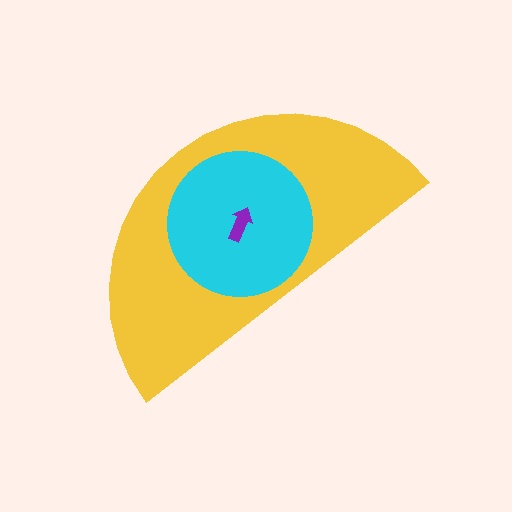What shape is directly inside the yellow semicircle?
The cyan circle.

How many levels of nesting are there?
3.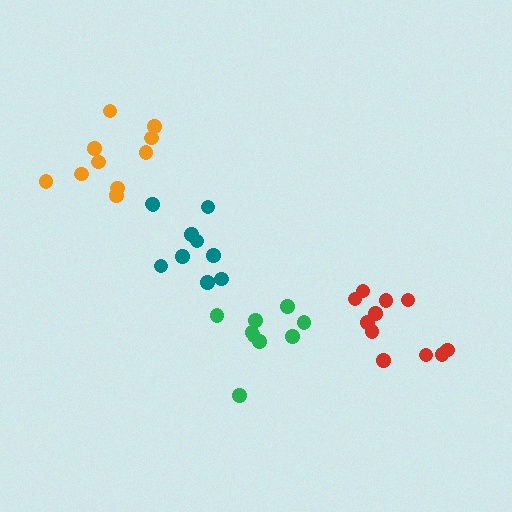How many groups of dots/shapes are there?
There are 4 groups.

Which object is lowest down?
The red cluster is bottommost.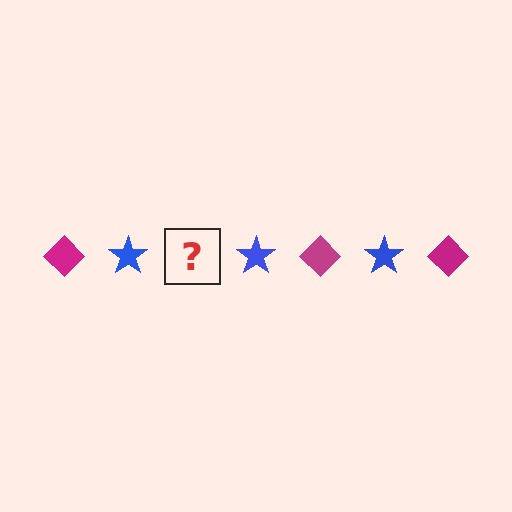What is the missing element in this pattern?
The missing element is a magenta diamond.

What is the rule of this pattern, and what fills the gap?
The rule is that the pattern alternates between magenta diamond and blue star. The gap should be filled with a magenta diamond.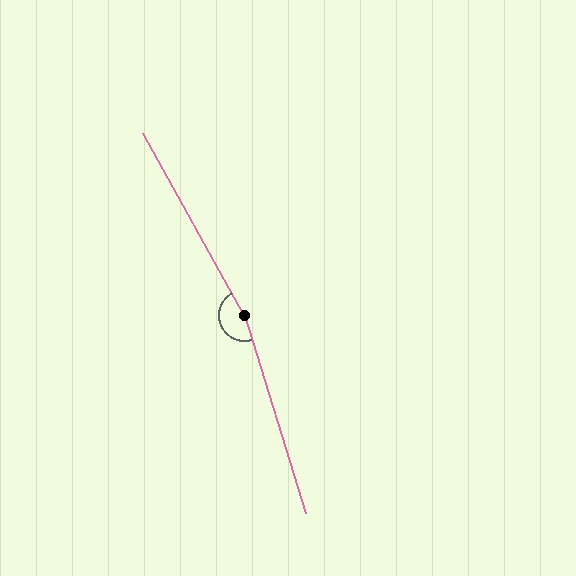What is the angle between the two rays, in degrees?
Approximately 168 degrees.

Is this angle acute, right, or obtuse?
It is obtuse.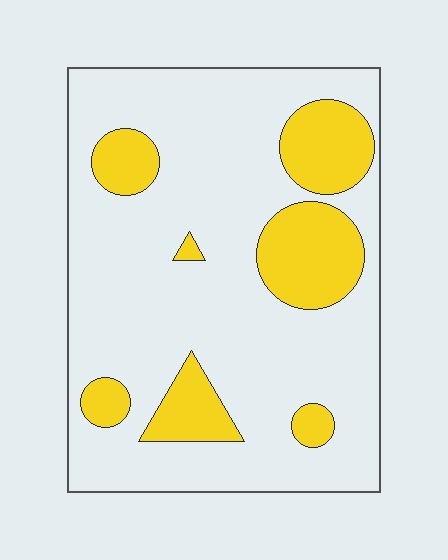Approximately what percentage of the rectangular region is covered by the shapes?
Approximately 20%.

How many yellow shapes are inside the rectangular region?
7.